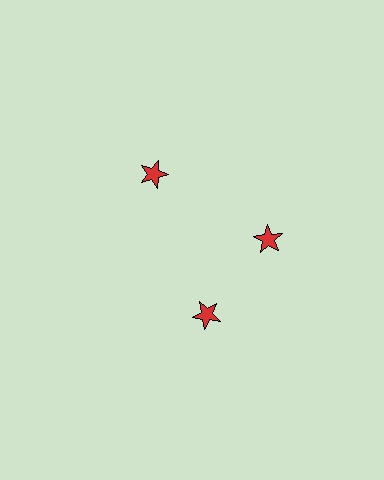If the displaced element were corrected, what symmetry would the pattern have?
It would have 3-fold rotational symmetry — the pattern would map onto itself every 120 degrees.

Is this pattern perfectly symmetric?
No. The 3 red stars are arranged in a ring, but one element near the 7 o'clock position is rotated out of alignment along the ring, breaking the 3-fold rotational symmetry.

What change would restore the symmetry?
The symmetry would be restored by rotating it back into even spacing with its neighbors so that all 3 stars sit at equal angles and equal distance from the center.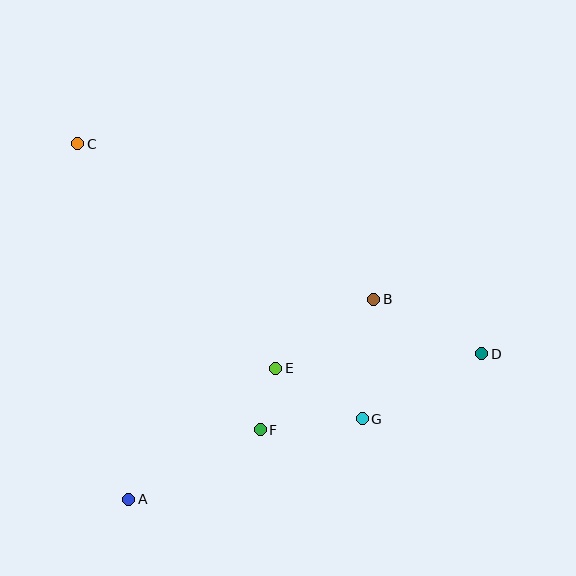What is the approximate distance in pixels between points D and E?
The distance between D and E is approximately 206 pixels.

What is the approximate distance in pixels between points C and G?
The distance between C and G is approximately 396 pixels.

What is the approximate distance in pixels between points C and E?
The distance between C and E is approximately 299 pixels.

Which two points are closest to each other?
Points E and F are closest to each other.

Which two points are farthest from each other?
Points C and D are farthest from each other.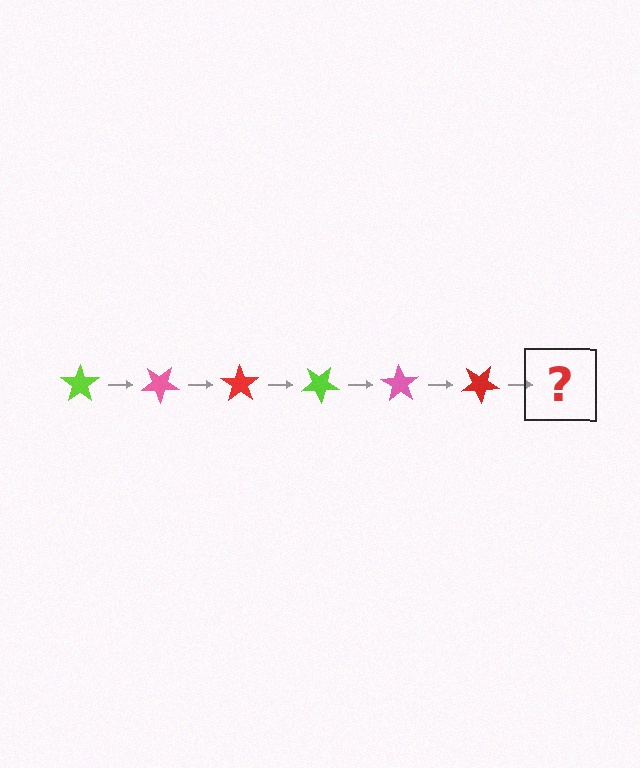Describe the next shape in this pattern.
It should be a lime star, rotated 210 degrees from the start.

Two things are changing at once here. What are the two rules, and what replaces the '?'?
The two rules are that it rotates 35 degrees each step and the color cycles through lime, pink, and red. The '?' should be a lime star, rotated 210 degrees from the start.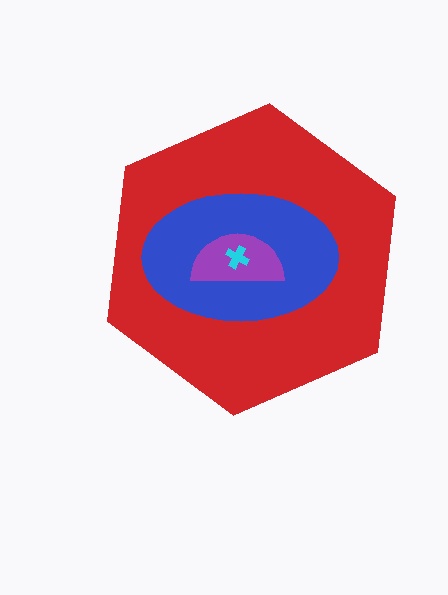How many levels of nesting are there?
4.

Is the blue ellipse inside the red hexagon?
Yes.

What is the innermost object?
The cyan cross.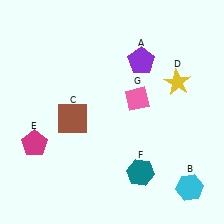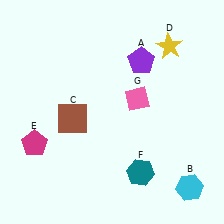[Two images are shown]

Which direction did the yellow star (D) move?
The yellow star (D) moved up.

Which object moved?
The yellow star (D) moved up.